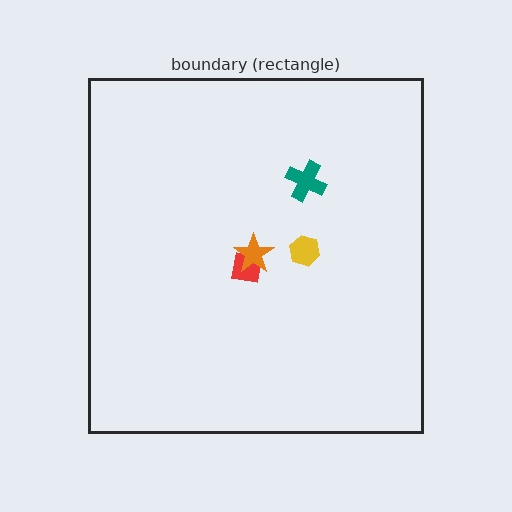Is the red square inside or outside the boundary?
Inside.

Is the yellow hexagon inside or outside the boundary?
Inside.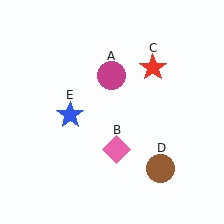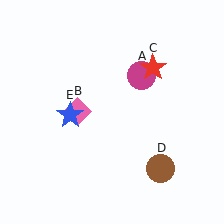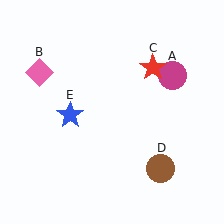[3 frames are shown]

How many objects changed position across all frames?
2 objects changed position: magenta circle (object A), pink diamond (object B).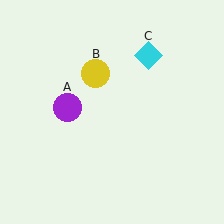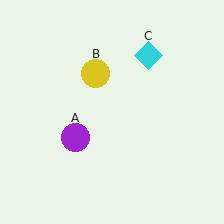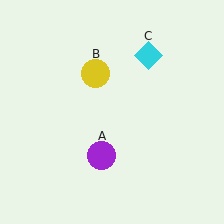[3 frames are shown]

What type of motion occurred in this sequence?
The purple circle (object A) rotated counterclockwise around the center of the scene.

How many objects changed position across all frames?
1 object changed position: purple circle (object A).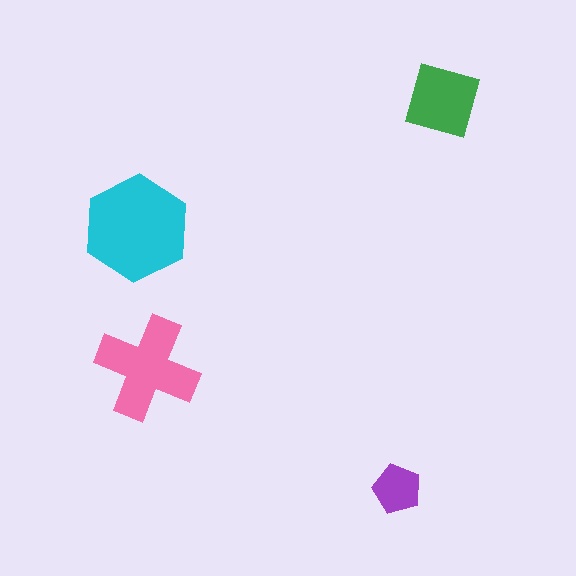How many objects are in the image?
There are 4 objects in the image.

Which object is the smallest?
The purple pentagon.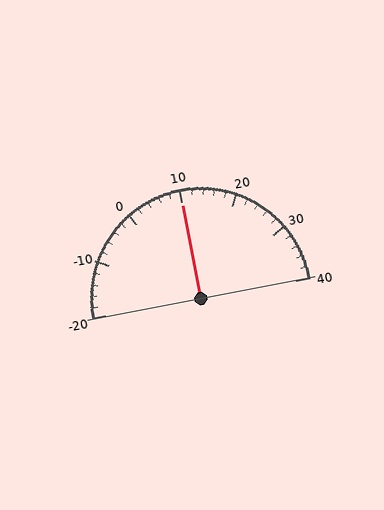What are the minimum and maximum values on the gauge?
The gauge ranges from -20 to 40.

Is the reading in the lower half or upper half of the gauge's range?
The reading is in the upper half of the range (-20 to 40).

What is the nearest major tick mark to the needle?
The nearest major tick mark is 10.